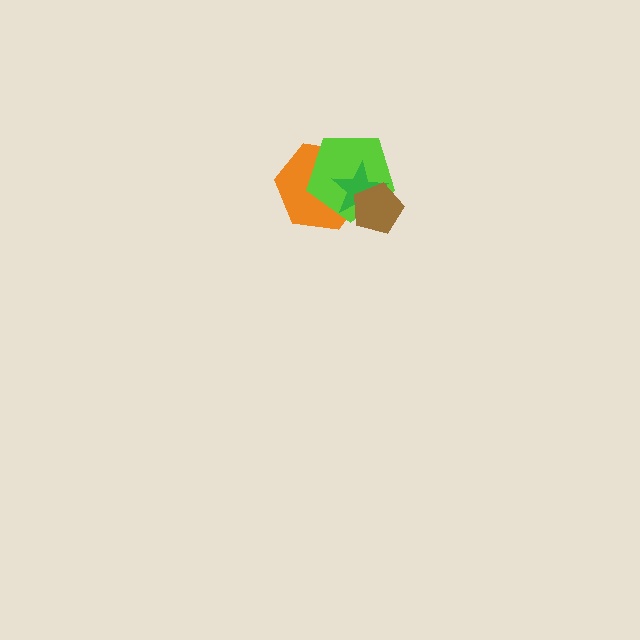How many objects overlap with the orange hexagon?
3 objects overlap with the orange hexagon.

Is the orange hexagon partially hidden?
Yes, it is partially covered by another shape.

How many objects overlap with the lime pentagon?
3 objects overlap with the lime pentagon.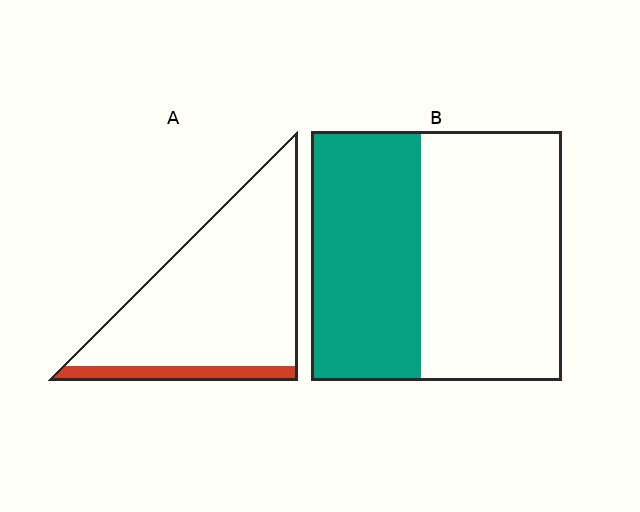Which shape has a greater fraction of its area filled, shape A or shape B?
Shape B.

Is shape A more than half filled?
No.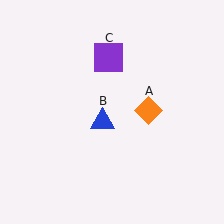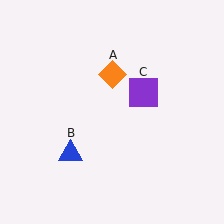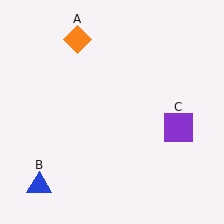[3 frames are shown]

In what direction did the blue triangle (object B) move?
The blue triangle (object B) moved down and to the left.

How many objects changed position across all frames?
3 objects changed position: orange diamond (object A), blue triangle (object B), purple square (object C).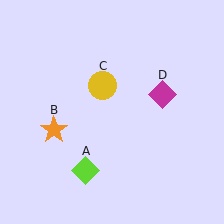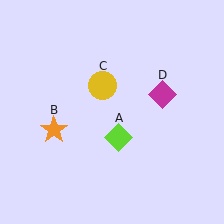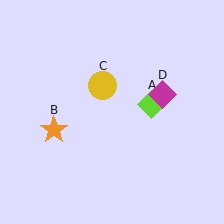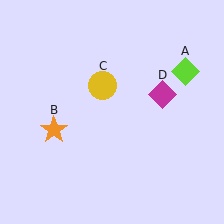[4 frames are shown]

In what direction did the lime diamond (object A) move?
The lime diamond (object A) moved up and to the right.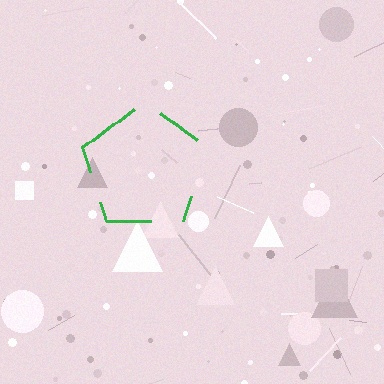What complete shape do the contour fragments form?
The contour fragments form a pentagon.